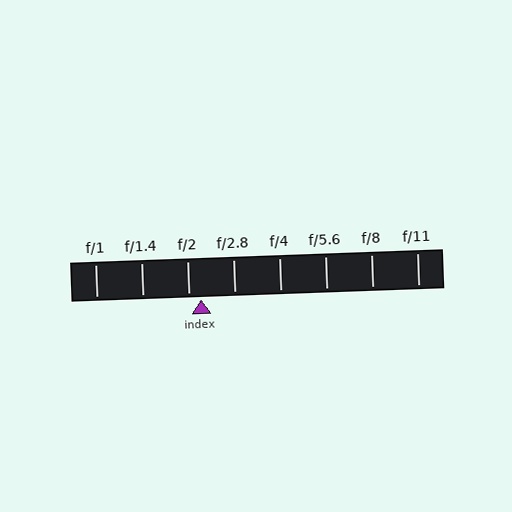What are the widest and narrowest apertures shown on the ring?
The widest aperture shown is f/1 and the narrowest is f/11.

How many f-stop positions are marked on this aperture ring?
There are 8 f-stop positions marked.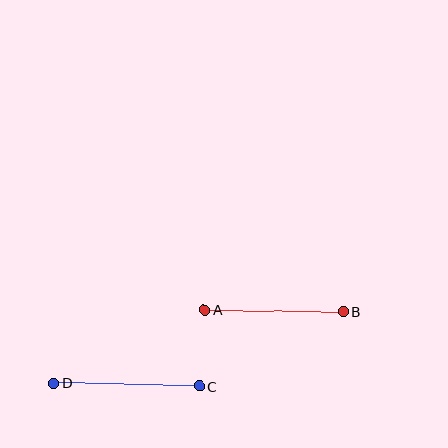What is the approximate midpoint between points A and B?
The midpoint is at approximately (274, 311) pixels.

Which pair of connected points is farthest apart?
Points C and D are farthest apart.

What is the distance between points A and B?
The distance is approximately 138 pixels.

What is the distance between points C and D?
The distance is approximately 146 pixels.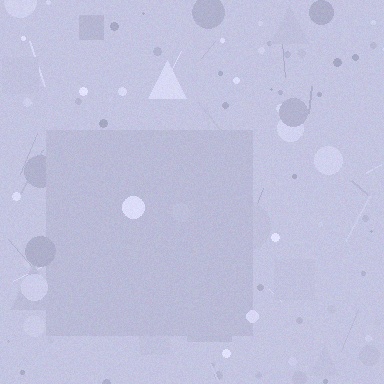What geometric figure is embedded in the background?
A square is embedded in the background.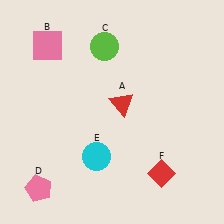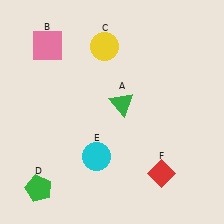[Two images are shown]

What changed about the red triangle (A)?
In Image 1, A is red. In Image 2, it changed to green.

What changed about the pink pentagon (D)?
In Image 1, D is pink. In Image 2, it changed to green.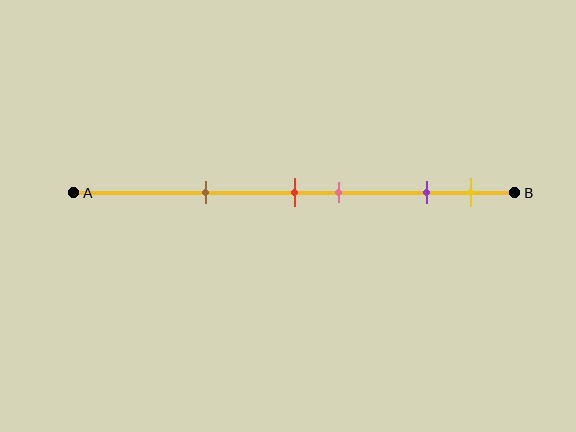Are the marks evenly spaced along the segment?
No, the marks are not evenly spaced.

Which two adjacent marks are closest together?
The red and pink marks are the closest adjacent pair.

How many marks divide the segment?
There are 5 marks dividing the segment.